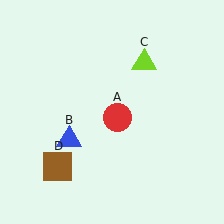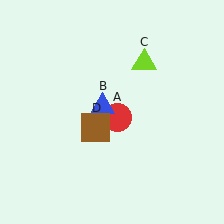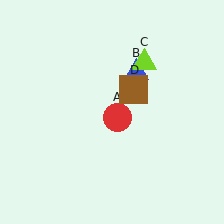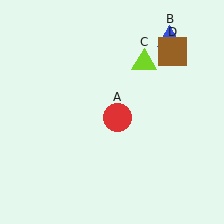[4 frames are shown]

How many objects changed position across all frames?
2 objects changed position: blue triangle (object B), brown square (object D).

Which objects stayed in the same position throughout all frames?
Red circle (object A) and lime triangle (object C) remained stationary.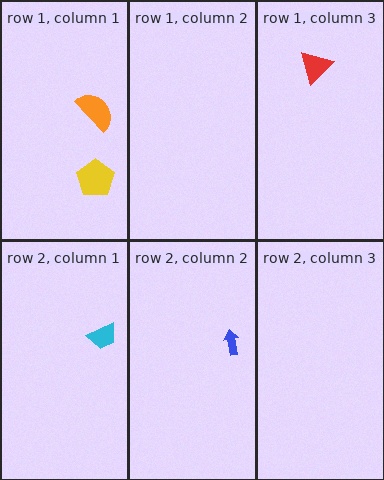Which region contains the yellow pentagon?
The row 1, column 1 region.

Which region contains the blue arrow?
The row 2, column 2 region.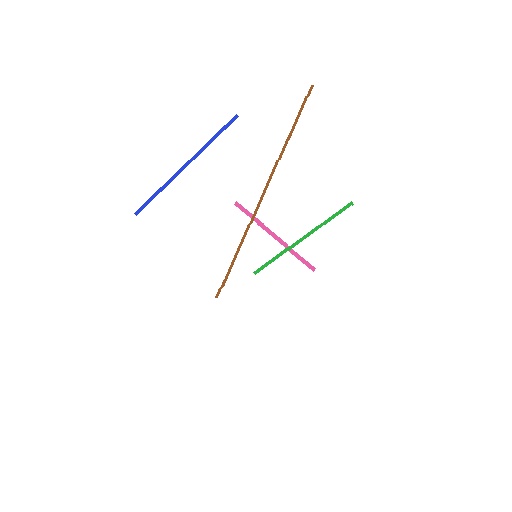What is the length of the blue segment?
The blue segment is approximately 143 pixels long.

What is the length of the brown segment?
The brown segment is approximately 233 pixels long.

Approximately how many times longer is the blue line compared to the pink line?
The blue line is approximately 1.4 times the length of the pink line.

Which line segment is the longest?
The brown line is the longest at approximately 233 pixels.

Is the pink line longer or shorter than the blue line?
The blue line is longer than the pink line.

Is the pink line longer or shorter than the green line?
The green line is longer than the pink line.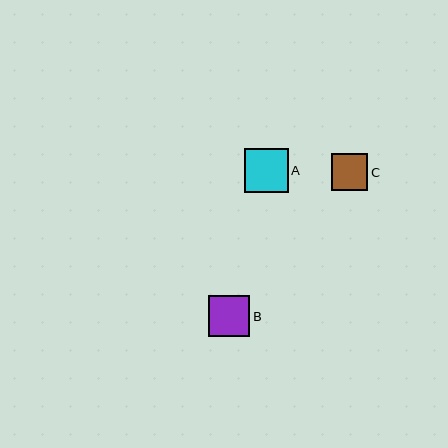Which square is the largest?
Square A is the largest with a size of approximately 43 pixels.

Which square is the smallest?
Square C is the smallest with a size of approximately 37 pixels.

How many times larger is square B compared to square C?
Square B is approximately 1.1 times the size of square C.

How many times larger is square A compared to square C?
Square A is approximately 1.2 times the size of square C.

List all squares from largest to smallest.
From largest to smallest: A, B, C.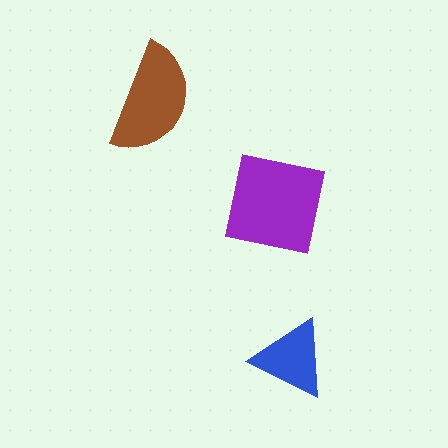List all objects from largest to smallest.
The purple square, the brown semicircle, the blue triangle.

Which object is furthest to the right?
The blue triangle is rightmost.